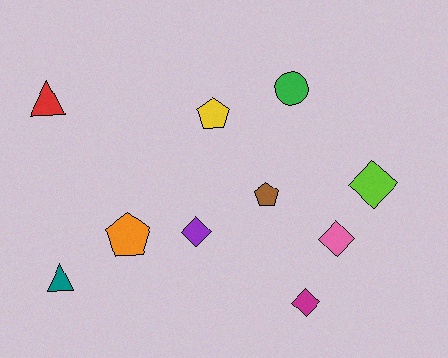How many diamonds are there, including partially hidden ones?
There are 4 diamonds.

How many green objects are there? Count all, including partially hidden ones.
There is 1 green object.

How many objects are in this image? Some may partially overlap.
There are 10 objects.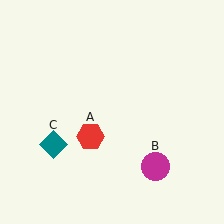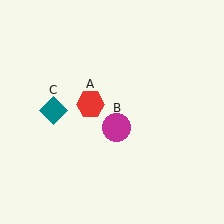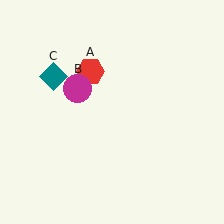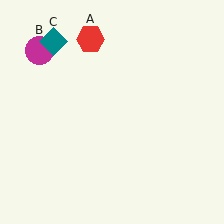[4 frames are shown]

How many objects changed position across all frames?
3 objects changed position: red hexagon (object A), magenta circle (object B), teal diamond (object C).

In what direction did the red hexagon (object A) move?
The red hexagon (object A) moved up.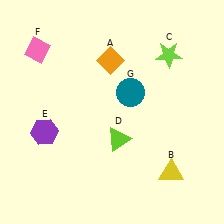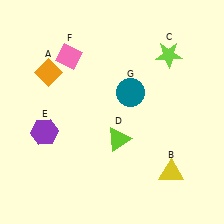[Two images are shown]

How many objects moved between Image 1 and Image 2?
2 objects moved between the two images.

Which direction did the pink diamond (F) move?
The pink diamond (F) moved right.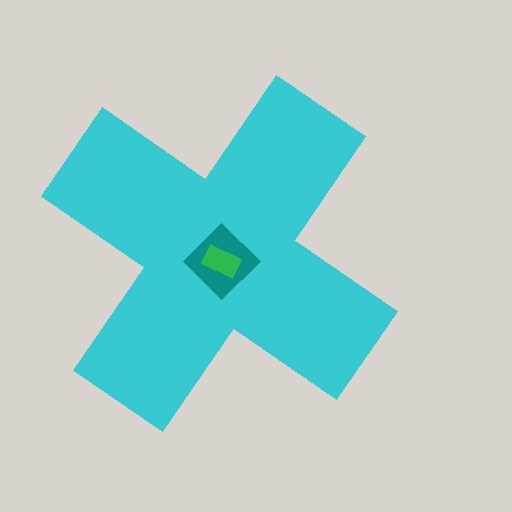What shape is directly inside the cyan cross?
The teal diamond.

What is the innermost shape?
The green rectangle.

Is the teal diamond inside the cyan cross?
Yes.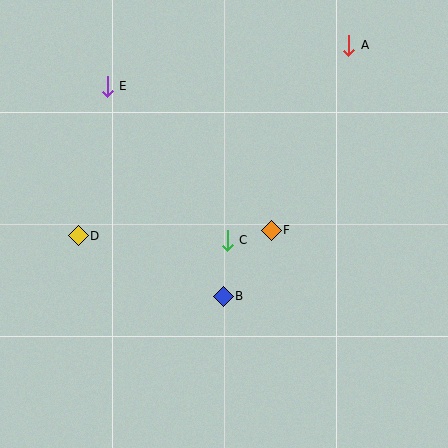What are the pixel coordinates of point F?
Point F is at (271, 230).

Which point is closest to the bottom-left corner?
Point D is closest to the bottom-left corner.